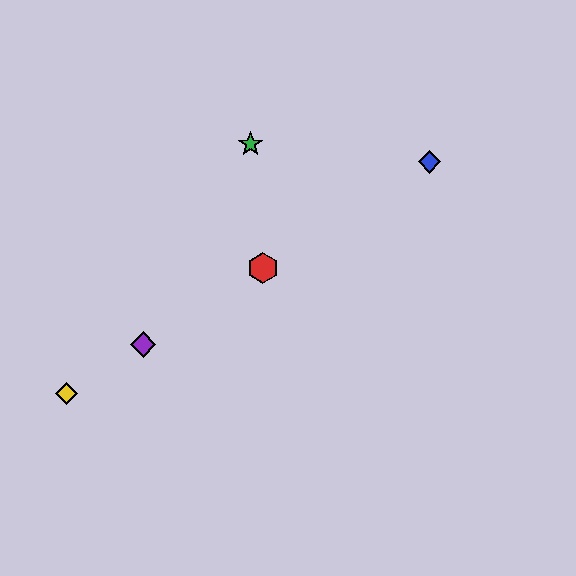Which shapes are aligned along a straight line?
The red hexagon, the blue diamond, the yellow diamond, the purple diamond are aligned along a straight line.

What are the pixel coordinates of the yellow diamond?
The yellow diamond is at (67, 393).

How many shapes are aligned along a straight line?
4 shapes (the red hexagon, the blue diamond, the yellow diamond, the purple diamond) are aligned along a straight line.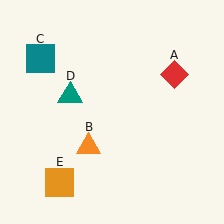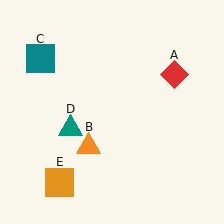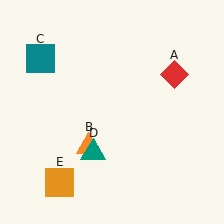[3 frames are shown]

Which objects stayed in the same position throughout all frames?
Red diamond (object A) and orange triangle (object B) and teal square (object C) and orange square (object E) remained stationary.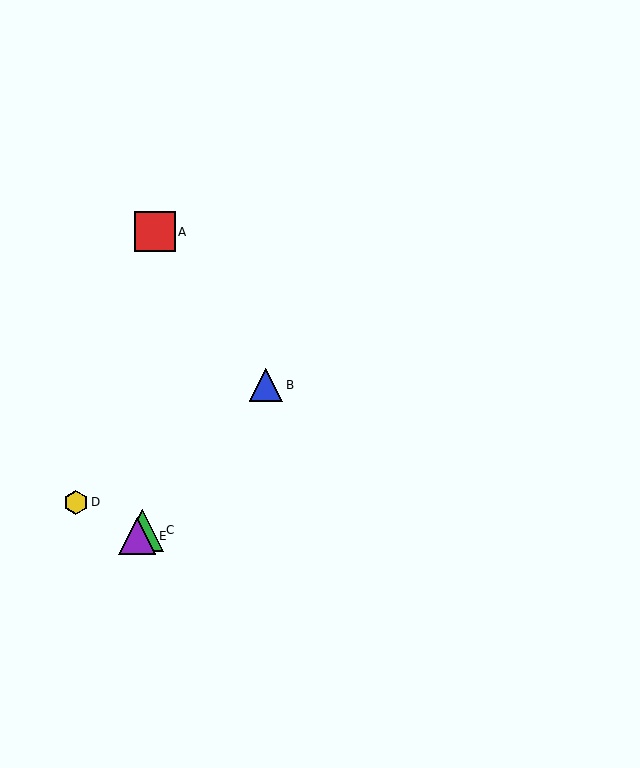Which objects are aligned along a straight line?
Objects B, C, E are aligned along a straight line.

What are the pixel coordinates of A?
Object A is at (155, 232).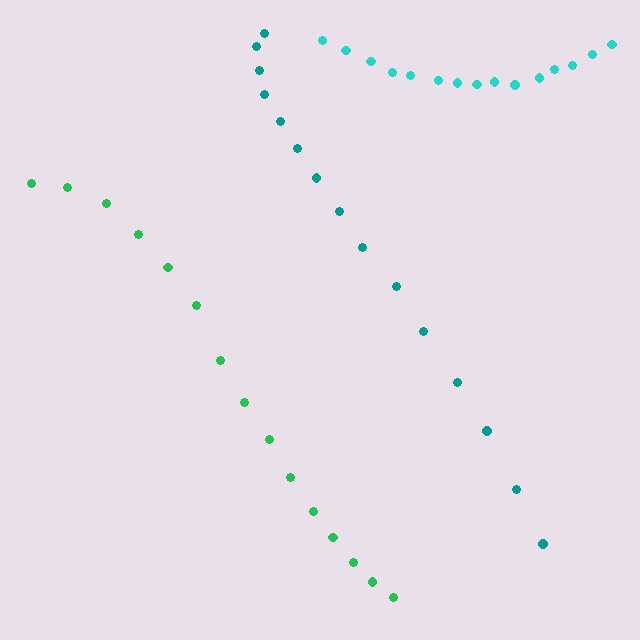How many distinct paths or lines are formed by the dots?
There are 3 distinct paths.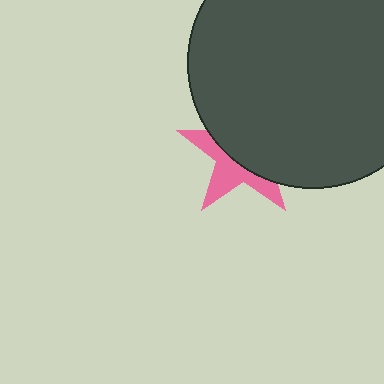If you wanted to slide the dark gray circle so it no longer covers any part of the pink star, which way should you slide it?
Slide it up — that is the most direct way to separate the two shapes.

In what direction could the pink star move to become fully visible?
The pink star could move down. That would shift it out from behind the dark gray circle entirely.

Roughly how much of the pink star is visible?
A small part of it is visible (roughly 41%).